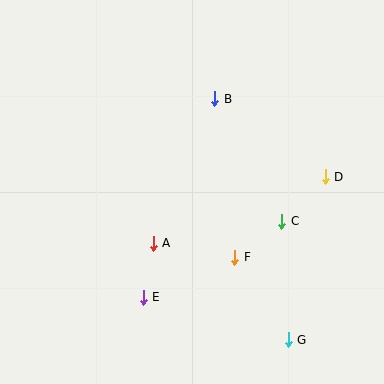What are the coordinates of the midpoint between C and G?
The midpoint between C and G is at (285, 281).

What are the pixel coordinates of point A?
Point A is at (153, 243).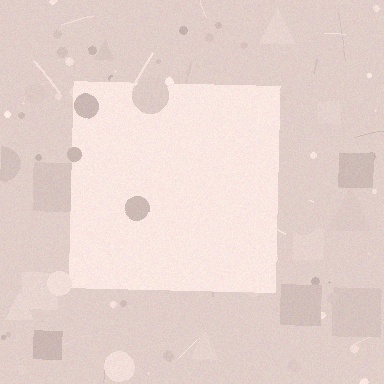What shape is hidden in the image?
A square is hidden in the image.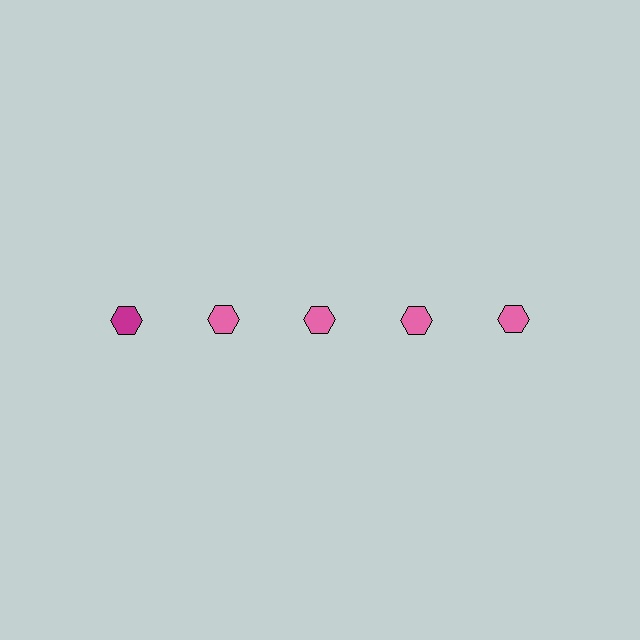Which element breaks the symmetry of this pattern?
The magenta hexagon in the top row, leftmost column breaks the symmetry. All other shapes are pink hexagons.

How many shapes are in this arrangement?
There are 5 shapes arranged in a grid pattern.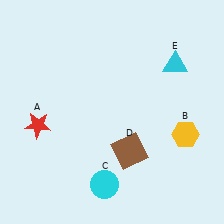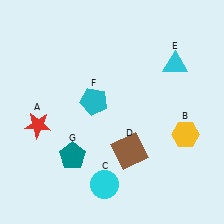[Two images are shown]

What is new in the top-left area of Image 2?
A cyan pentagon (F) was added in the top-left area of Image 2.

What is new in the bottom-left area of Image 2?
A teal pentagon (G) was added in the bottom-left area of Image 2.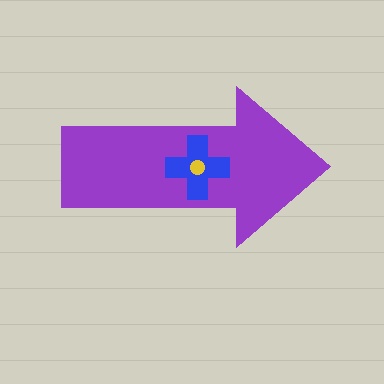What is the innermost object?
The yellow circle.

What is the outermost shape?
The purple arrow.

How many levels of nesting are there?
3.